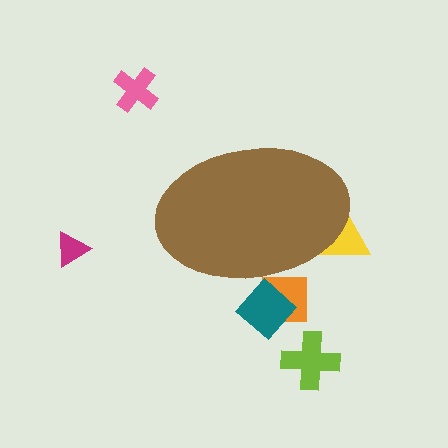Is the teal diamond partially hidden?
Yes, the teal diamond is partially hidden behind the brown ellipse.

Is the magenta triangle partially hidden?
No, the magenta triangle is fully visible.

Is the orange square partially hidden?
Yes, the orange square is partially hidden behind the brown ellipse.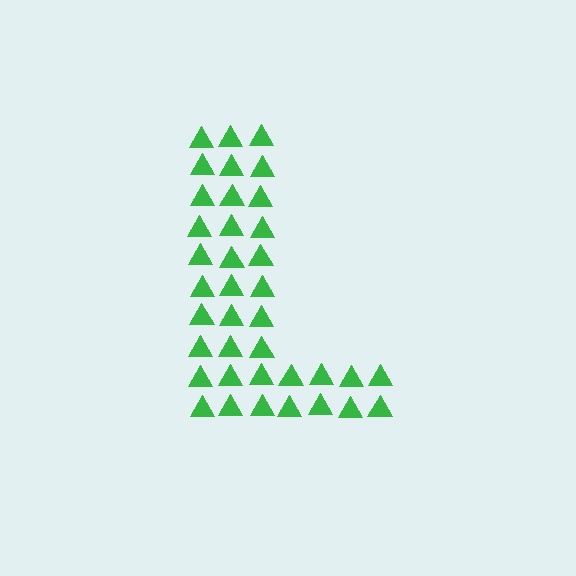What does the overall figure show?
The overall figure shows the letter L.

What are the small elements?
The small elements are triangles.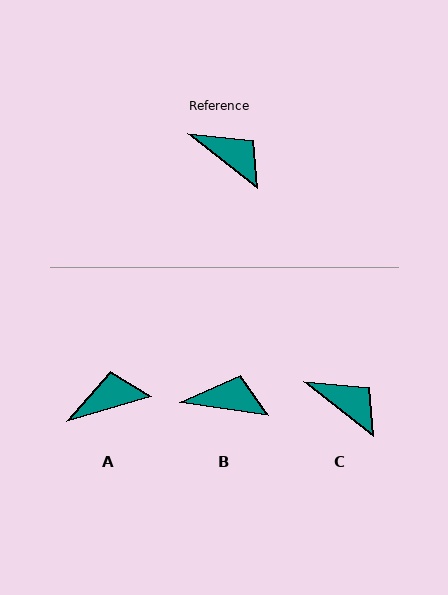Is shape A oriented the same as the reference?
No, it is off by about 54 degrees.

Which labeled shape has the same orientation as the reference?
C.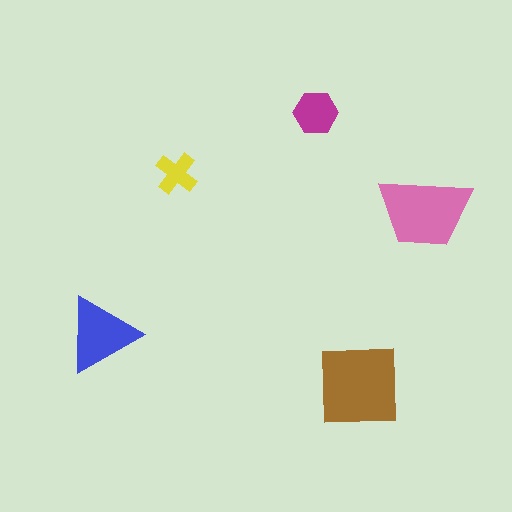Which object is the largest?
The brown square.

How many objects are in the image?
There are 5 objects in the image.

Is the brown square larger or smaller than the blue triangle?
Larger.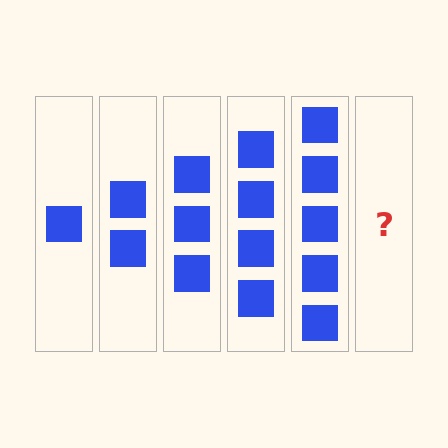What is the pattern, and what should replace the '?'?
The pattern is that each step adds one more square. The '?' should be 6 squares.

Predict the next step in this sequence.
The next step is 6 squares.